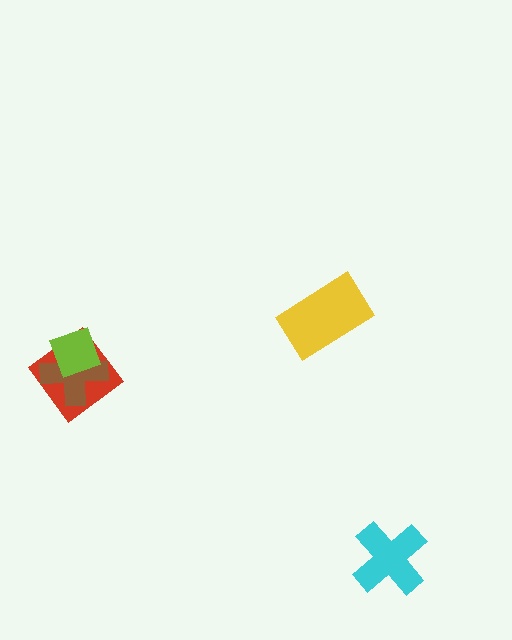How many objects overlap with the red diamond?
2 objects overlap with the red diamond.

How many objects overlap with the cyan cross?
0 objects overlap with the cyan cross.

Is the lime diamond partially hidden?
No, no other shape covers it.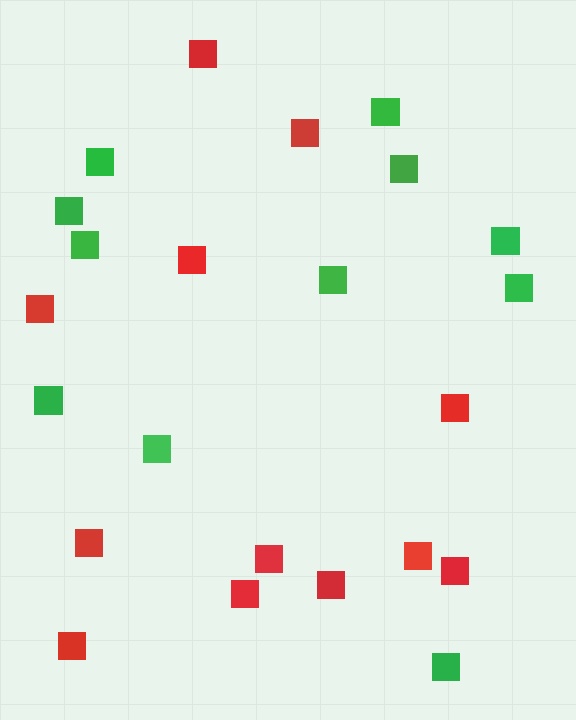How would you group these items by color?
There are 2 groups: one group of green squares (11) and one group of red squares (12).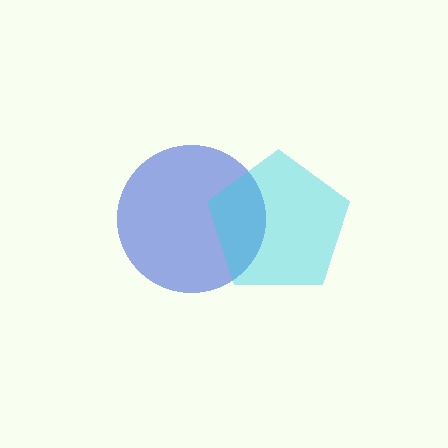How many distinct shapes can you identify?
There are 2 distinct shapes: a blue circle, a cyan pentagon.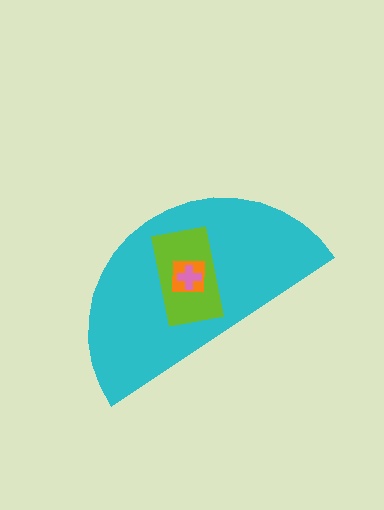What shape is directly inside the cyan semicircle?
The lime rectangle.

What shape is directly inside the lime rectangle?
The orange square.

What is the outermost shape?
The cyan semicircle.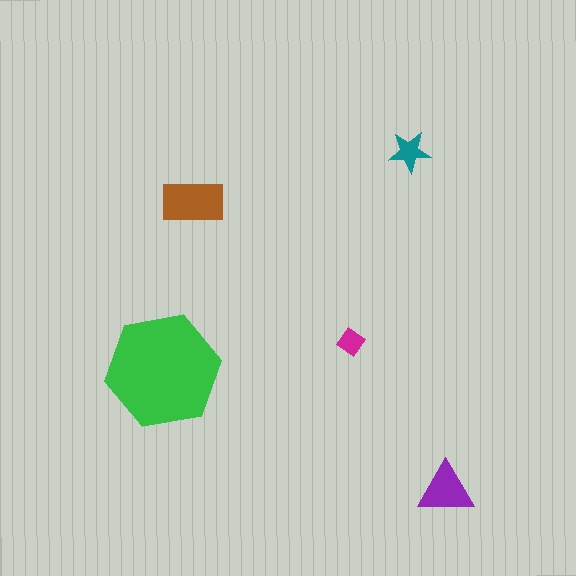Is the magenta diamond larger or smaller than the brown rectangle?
Smaller.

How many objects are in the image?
There are 5 objects in the image.